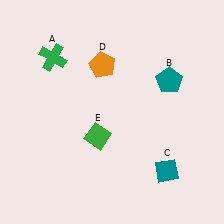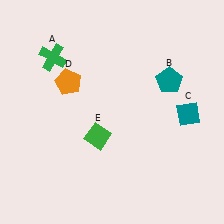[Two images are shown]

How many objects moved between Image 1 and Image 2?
2 objects moved between the two images.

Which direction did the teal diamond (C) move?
The teal diamond (C) moved up.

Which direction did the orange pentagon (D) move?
The orange pentagon (D) moved left.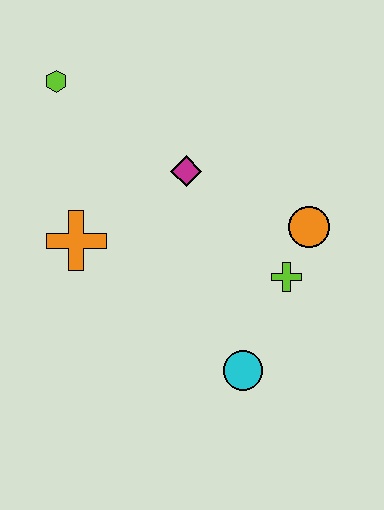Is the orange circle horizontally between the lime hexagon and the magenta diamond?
No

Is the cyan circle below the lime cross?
Yes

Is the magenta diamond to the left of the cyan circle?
Yes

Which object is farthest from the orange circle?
The lime hexagon is farthest from the orange circle.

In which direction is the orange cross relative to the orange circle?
The orange cross is to the left of the orange circle.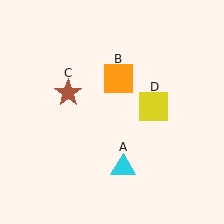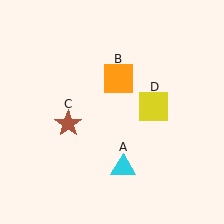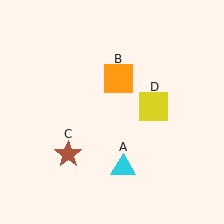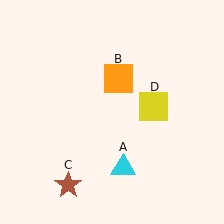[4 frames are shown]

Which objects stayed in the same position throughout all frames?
Cyan triangle (object A) and orange square (object B) and yellow square (object D) remained stationary.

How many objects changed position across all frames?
1 object changed position: brown star (object C).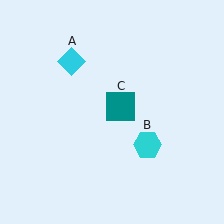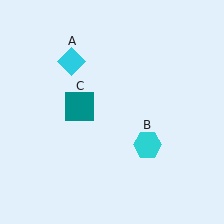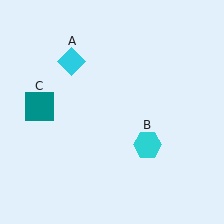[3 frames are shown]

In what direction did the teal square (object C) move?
The teal square (object C) moved left.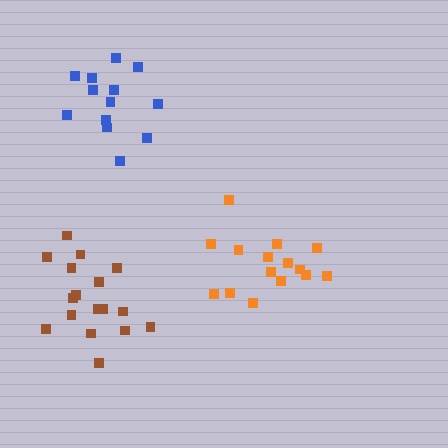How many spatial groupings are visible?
There are 3 spatial groupings.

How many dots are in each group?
Group 1: 17 dots, Group 2: 15 dots, Group 3: 13 dots (45 total).